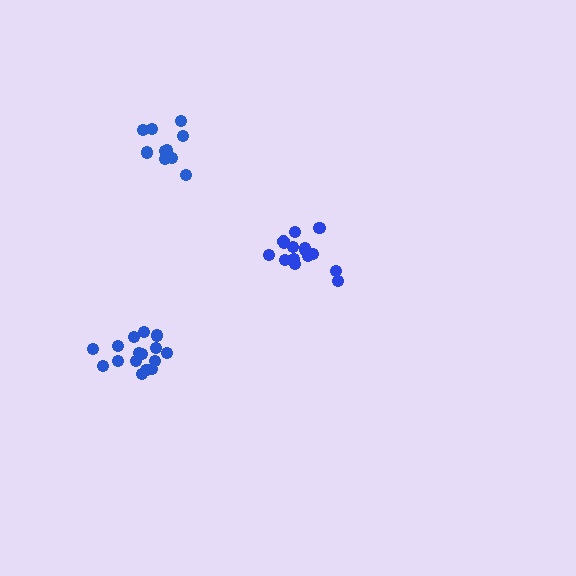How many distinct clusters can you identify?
There are 3 distinct clusters.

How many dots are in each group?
Group 1: 16 dots, Group 2: 15 dots, Group 3: 10 dots (41 total).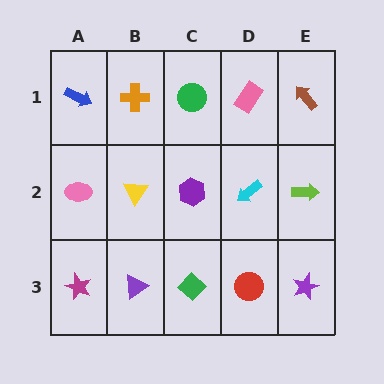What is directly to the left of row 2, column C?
A yellow triangle.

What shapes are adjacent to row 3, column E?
A lime arrow (row 2, column E), a red circle (row 3, column D).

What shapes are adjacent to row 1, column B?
A yellow triangle (row 2, column B), a blue arrow (row 1, column A), a green circle (row 1, column C).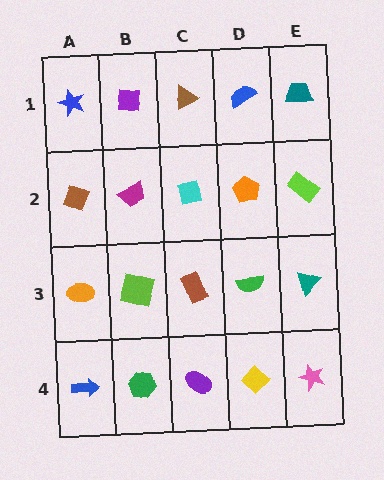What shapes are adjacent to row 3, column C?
A cyan square (row 2, column C), a purple ellipse (row 4, column C), a lime square (row 3, column B), a green semicircle (row 3, column D).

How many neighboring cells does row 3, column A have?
3.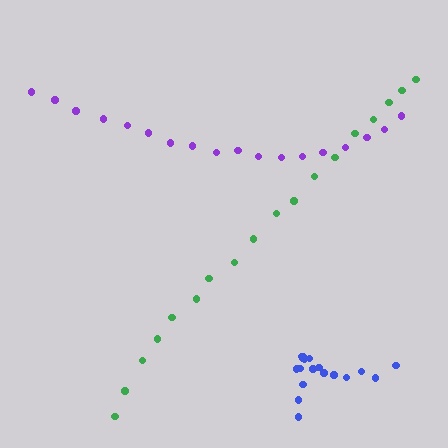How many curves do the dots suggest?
There are 3 distinct paths.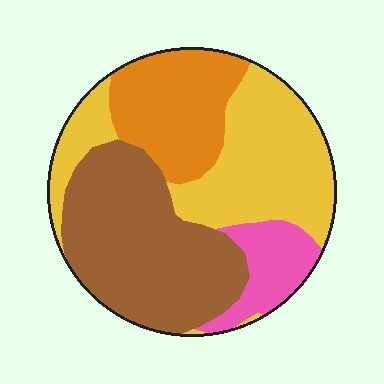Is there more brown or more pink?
Brown.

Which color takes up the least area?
Pink, at roughly 10%.